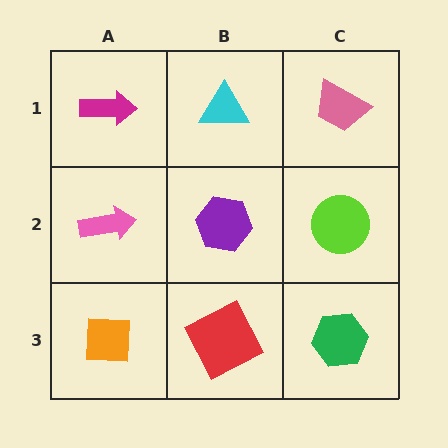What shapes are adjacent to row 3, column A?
A pink arrow (row 2, column A), a red square (row 3, column B).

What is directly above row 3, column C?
A lime circle.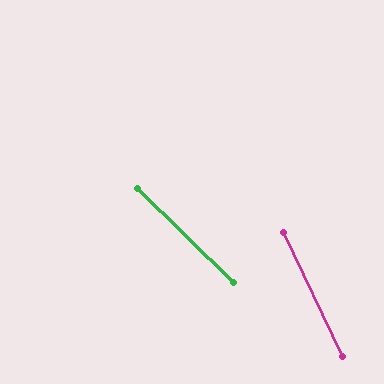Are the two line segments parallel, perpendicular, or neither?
Neither parallel nor perpendicular — they differ by about 20°.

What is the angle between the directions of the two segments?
Approximately 20 degrees.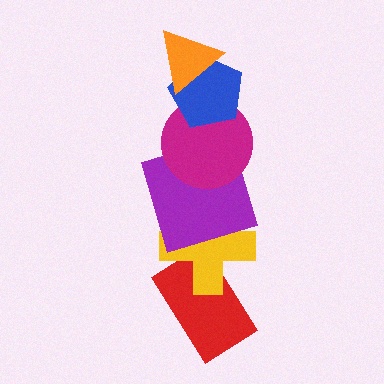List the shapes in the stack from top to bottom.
From top to bottom: the orange triangle, the blue pentagon, the magenta circle, the purple square, the yellow cross, the red rectangle.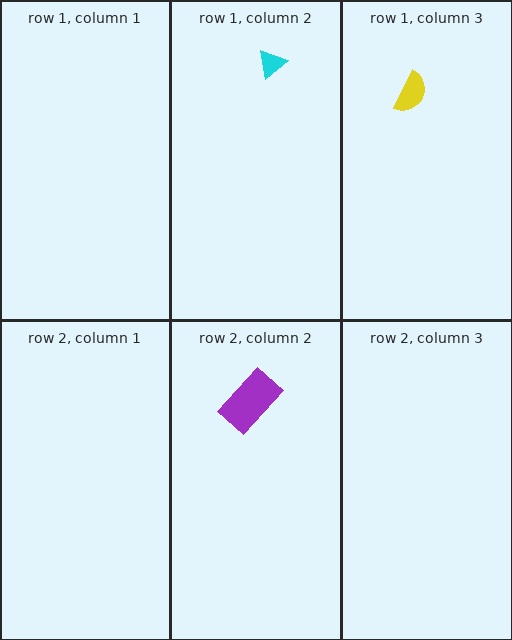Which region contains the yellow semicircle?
The row 1, column 3 region.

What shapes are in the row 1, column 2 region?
The cyan triangle.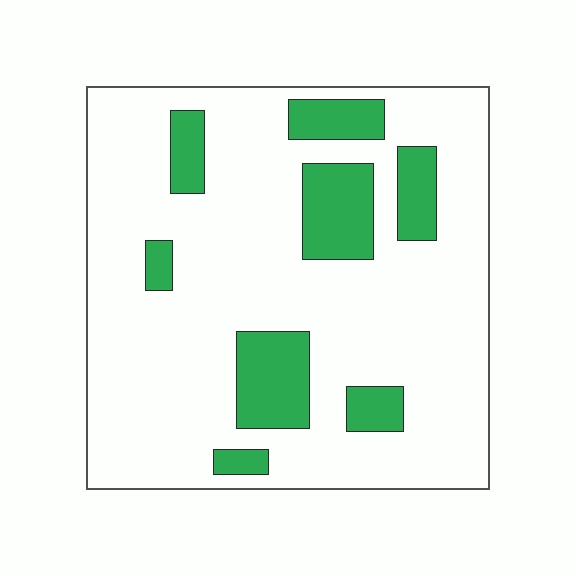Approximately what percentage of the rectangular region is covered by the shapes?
Approximately 20%.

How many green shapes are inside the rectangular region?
8.